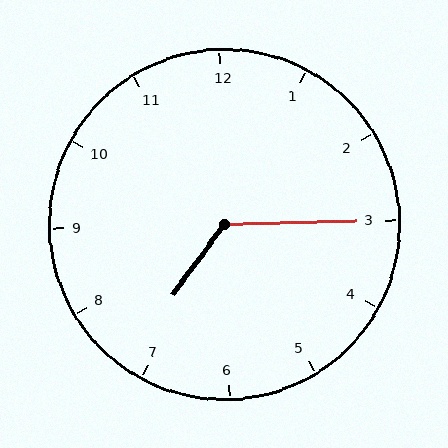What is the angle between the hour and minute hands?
Approximately 128 degrees.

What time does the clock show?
7:15.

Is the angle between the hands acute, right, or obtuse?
It is obtuse.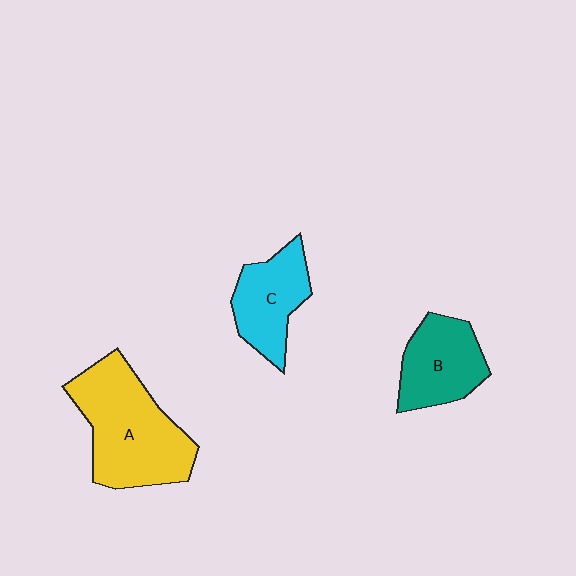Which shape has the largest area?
Shape A (yellow).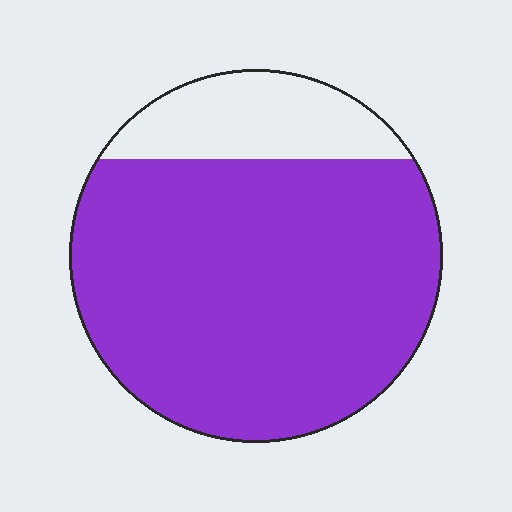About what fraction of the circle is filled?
About four fifths (4/5).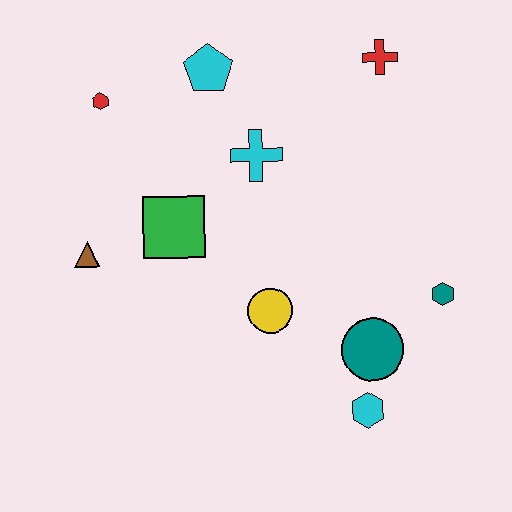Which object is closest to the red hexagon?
The cyan pentagon is closest to the red hexagon.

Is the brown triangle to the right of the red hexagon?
No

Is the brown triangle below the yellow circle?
No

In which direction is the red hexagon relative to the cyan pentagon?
The red hexagon is to the left of the cyan pentagon.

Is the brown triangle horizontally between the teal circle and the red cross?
No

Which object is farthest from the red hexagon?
The cyan hexagon is farthest from the red hexagon.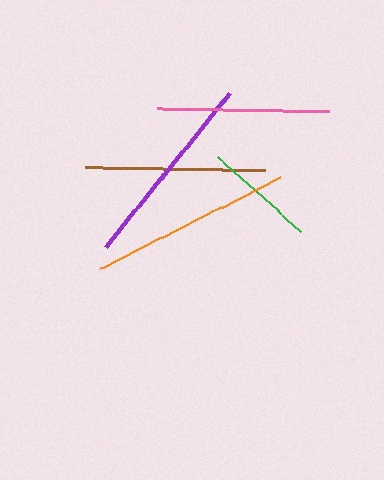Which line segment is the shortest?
The green line is the shortest at approximately 111 pixels.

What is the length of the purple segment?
The purple segment is approximately 198 pixels long.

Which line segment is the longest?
The orange line is the longest at approximately 202 pixels.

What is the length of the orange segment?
The orange segment is approximately 202 pixels long.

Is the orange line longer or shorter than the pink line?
The orange line is longer than the pink line.